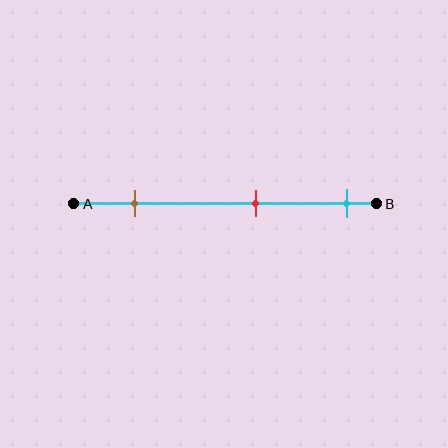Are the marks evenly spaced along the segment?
Yes, the marks are approximately evenly spaced.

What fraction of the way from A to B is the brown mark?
The brown mark is approximately 20% (0.2) of the way from A to B.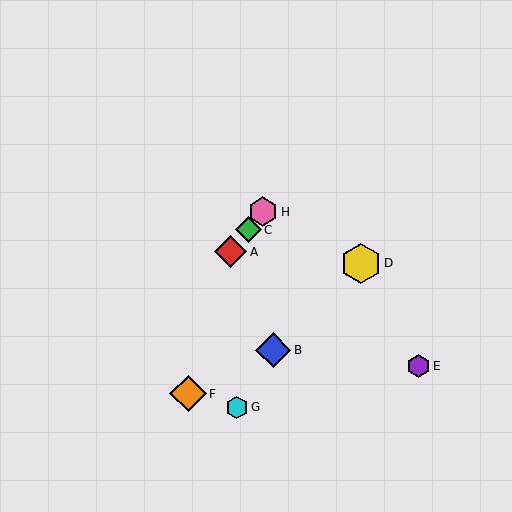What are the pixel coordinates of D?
Object D is at (361, 263).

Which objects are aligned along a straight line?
Objects A, C, H are aligned along a straight line.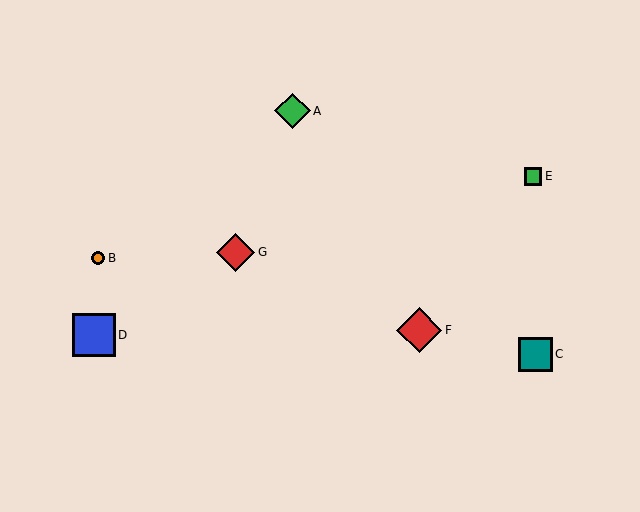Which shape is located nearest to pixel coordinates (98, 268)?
The orange circle (labeled B) at (98, 258) is nearest to that location.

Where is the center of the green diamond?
The center of the green diamond is at (292, 111).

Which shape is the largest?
The red diamond (labeled F) is the largest.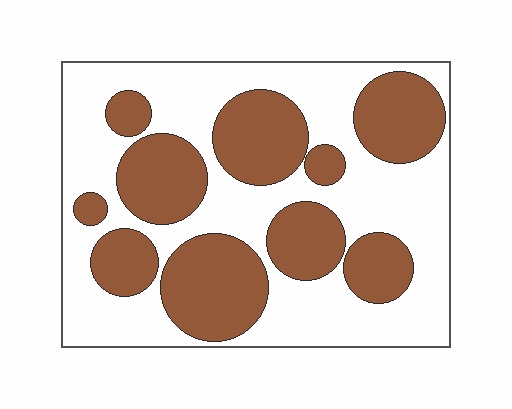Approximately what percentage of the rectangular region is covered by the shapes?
Approximately 40%.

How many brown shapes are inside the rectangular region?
10.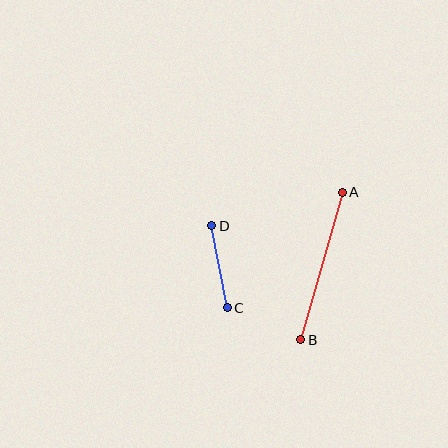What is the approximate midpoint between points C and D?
The midpoint is at approximately (220, 267) pixels.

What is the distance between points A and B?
The distance is approximately 153 pixels.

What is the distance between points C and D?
The distance is approximately 83 pixels.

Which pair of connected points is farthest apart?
Points A and B are farthest apart.